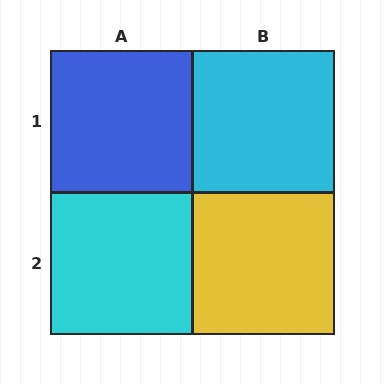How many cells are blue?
1 cell is blue.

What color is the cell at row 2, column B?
Yellow.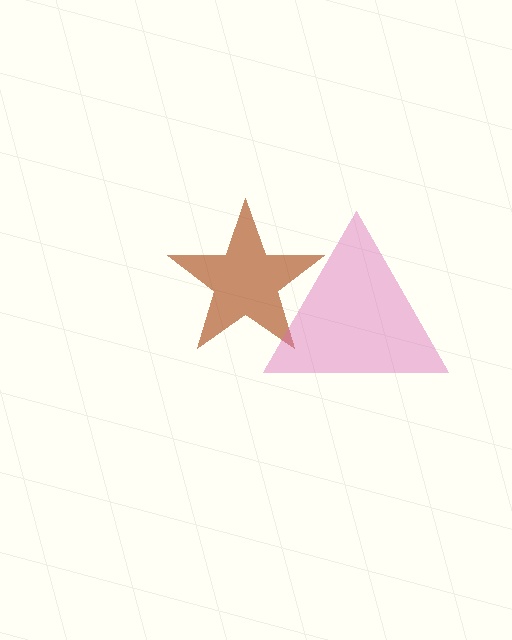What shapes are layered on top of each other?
The layered shapes are: a brown star, a pink triangle.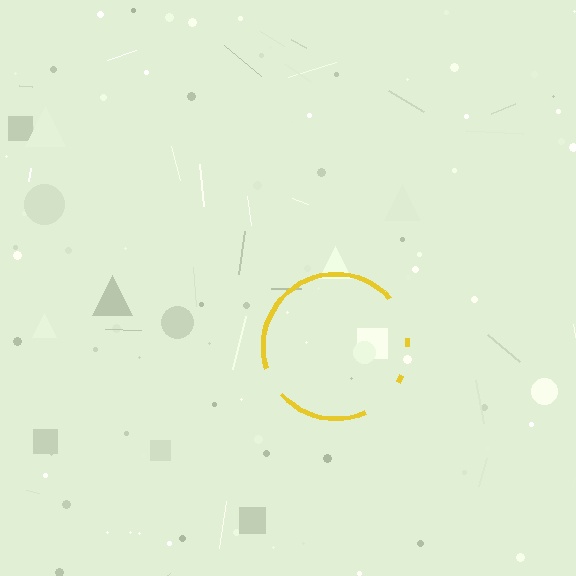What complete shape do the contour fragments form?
The contour fragments form a circle.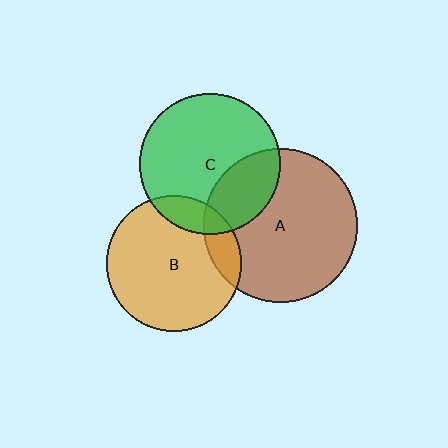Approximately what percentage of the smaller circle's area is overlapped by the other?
Approximately 15%.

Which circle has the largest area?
Circle A (brown).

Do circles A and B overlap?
Yes.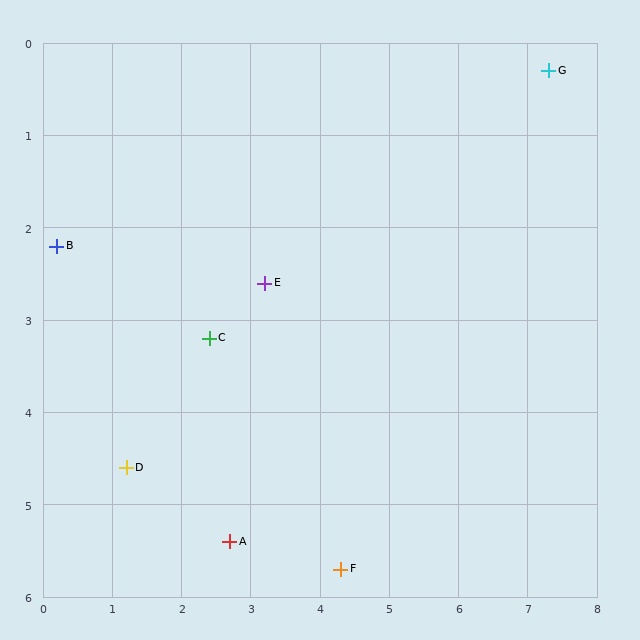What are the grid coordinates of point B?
Point B is at approximately (0.2, 2.2).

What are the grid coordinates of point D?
Point D is at approximately (1.2, 4.6).